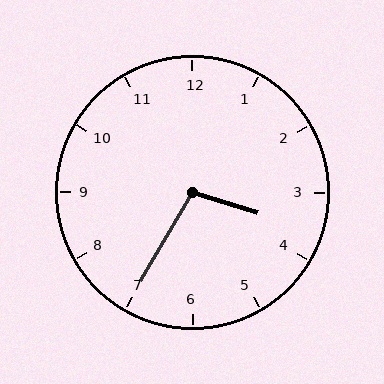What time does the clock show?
3:35.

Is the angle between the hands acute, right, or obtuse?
It is obtuse.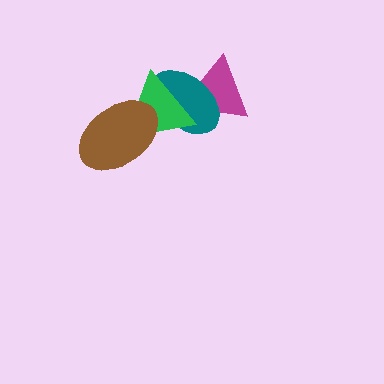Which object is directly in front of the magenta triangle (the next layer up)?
The teal ellipse is directly in front of the magenta triangle.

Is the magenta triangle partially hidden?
Yes, it is partially covered by another shape.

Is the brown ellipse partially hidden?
No, no other shape covers it.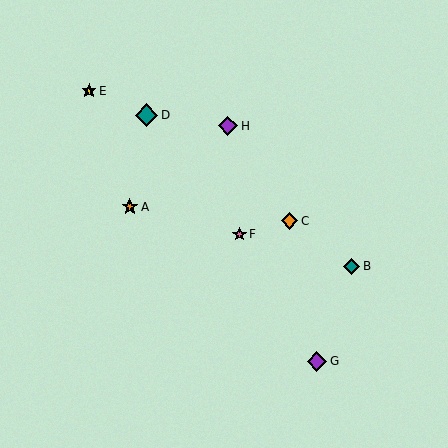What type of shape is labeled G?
Shape G is a purple diamond.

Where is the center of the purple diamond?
The center of the purple diamond is at (228, 126).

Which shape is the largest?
The teal diamond (labeled D) is the largest.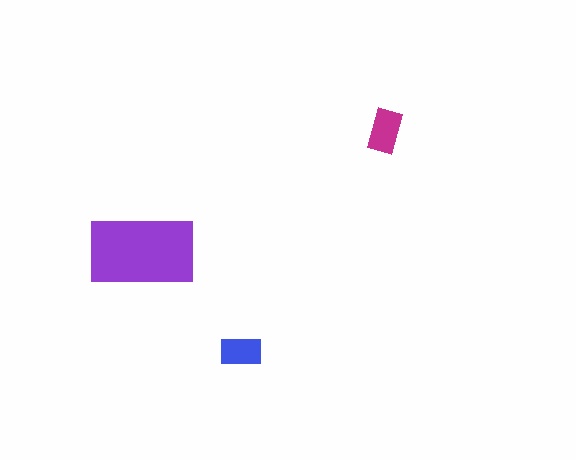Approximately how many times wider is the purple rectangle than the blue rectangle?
About 2.5 times wider.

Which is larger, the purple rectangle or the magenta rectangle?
The purple one.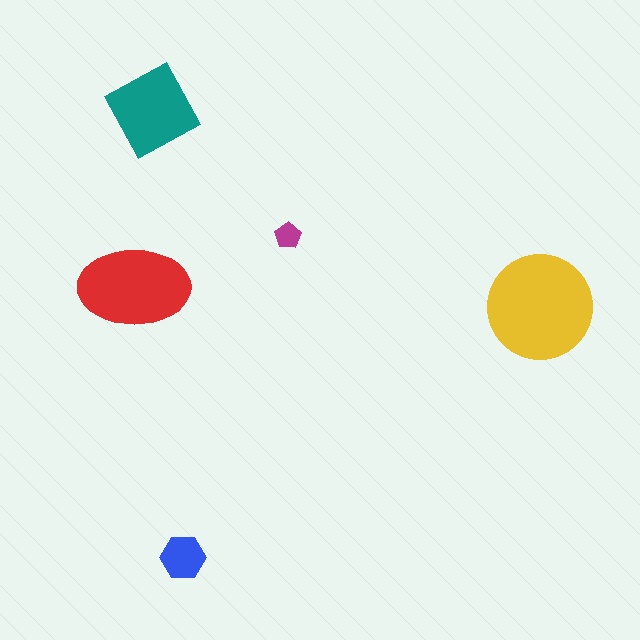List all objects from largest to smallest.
The yellow circle, the red ellipse, the teal diamond, the blue hexagon, the magenta pentagon.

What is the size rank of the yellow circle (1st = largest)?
1st.